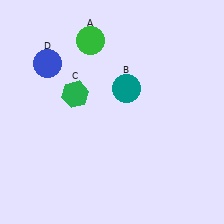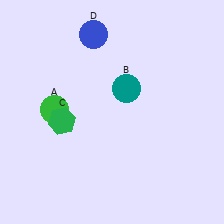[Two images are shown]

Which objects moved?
The objects that moved are: the green circle (A), the green hexagon (C), the blue circle (D).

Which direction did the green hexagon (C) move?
The green hexagon (C) moved down.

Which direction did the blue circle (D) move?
The blue circle (D) moved right.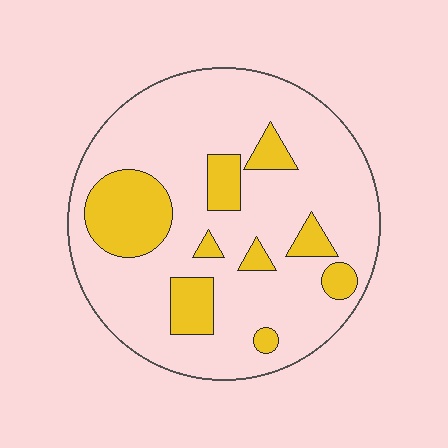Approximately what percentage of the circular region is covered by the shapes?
Approximately 20%.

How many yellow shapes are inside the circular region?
9.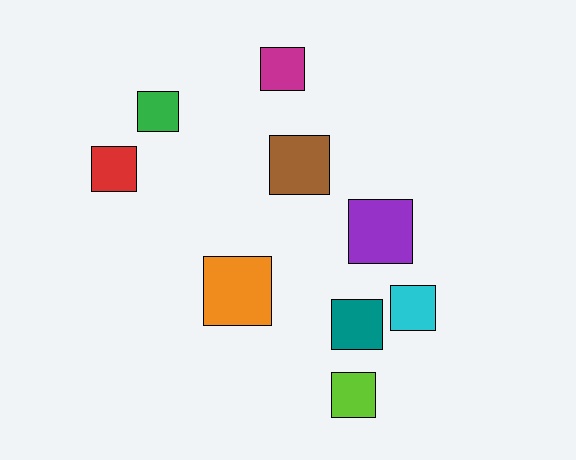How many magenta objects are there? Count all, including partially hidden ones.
There is 1 magenta object.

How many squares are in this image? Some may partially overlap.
There are 9 squares.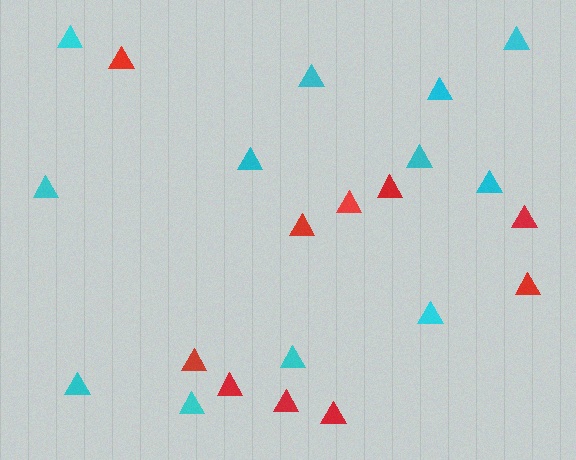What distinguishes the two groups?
There are 2 groups: one group of red triangles (10) and one group of cyan triangles (12).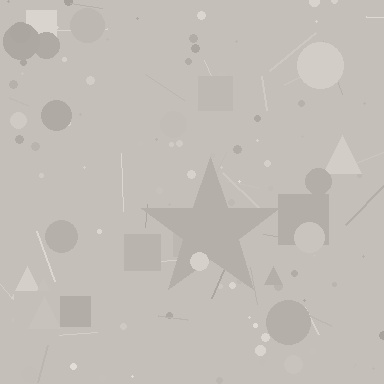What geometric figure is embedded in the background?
A star is embedded in the background.